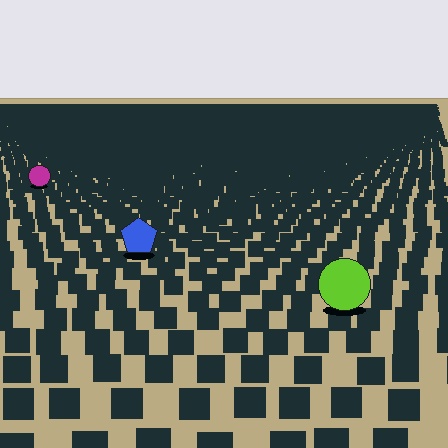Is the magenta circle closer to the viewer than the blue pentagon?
No. The blue pentagon is closer — you can tell from the texture gradient: the ground texture is coarser near it.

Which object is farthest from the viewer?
The magenta circle is farthest from the viewer. It appears smaller and the ground texture around it is denser.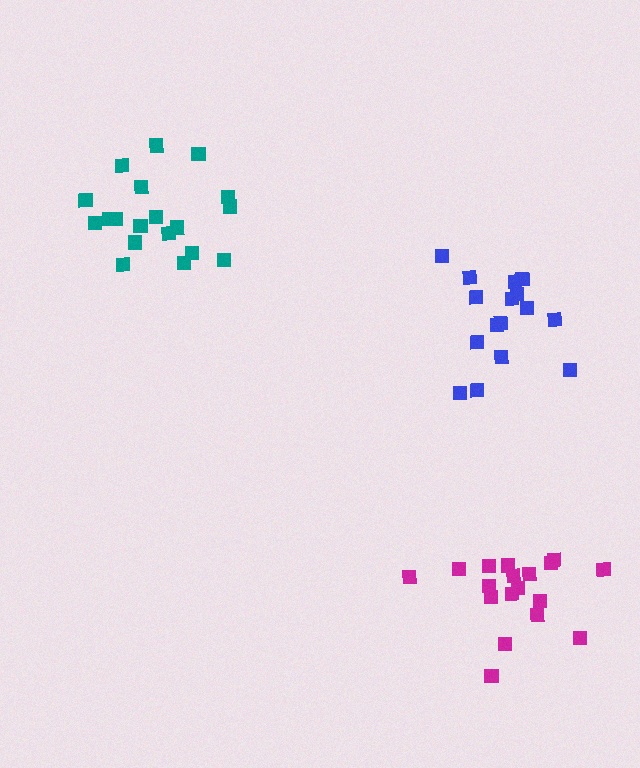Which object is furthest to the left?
The teal cluster is leftmost.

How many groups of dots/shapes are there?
There are 3 groups.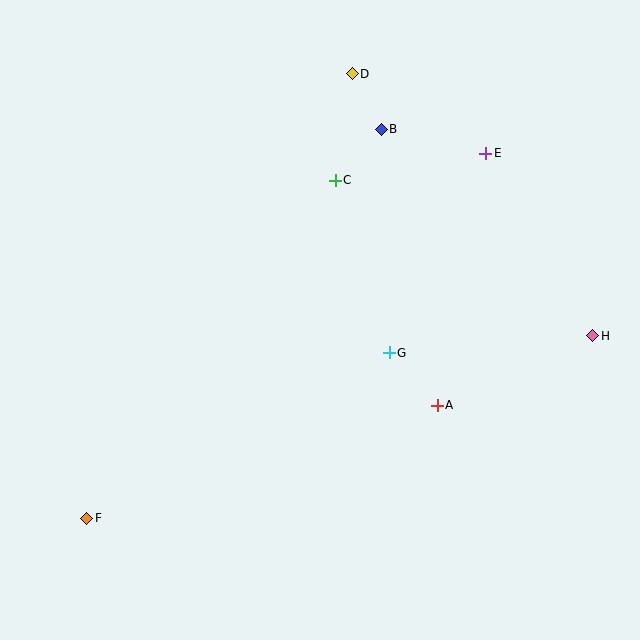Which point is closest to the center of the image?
Point G at (389, 353) is closest to the center.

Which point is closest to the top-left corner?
Point D is closest to the top-left corner.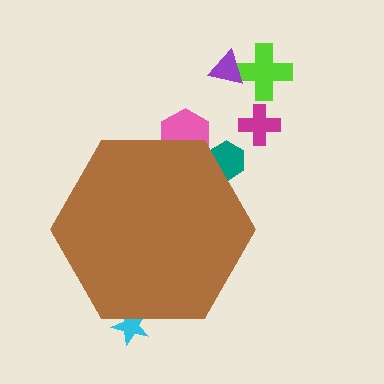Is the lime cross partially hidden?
No, the lime cross is fully visible.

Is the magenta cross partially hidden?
No, the magenta cross is fully visible.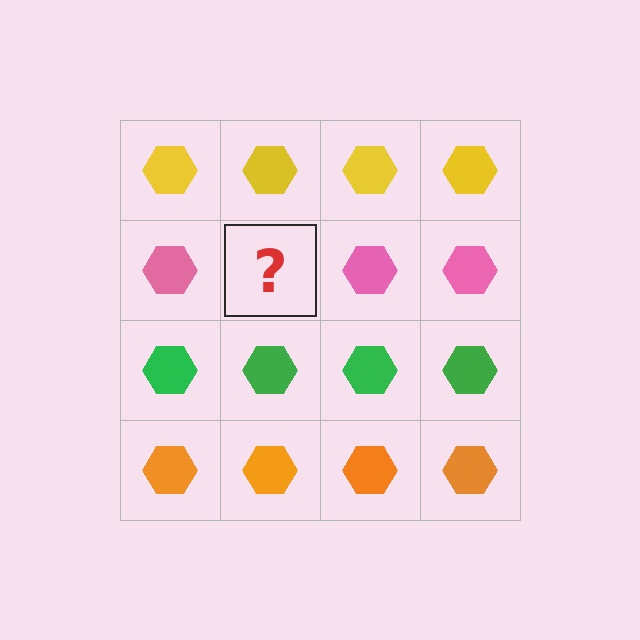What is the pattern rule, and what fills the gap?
The rule is that each row has a consistent color. The gap should be filled with a pink hexagon.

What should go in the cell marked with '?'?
The missing cell should contain a pink hexagon.